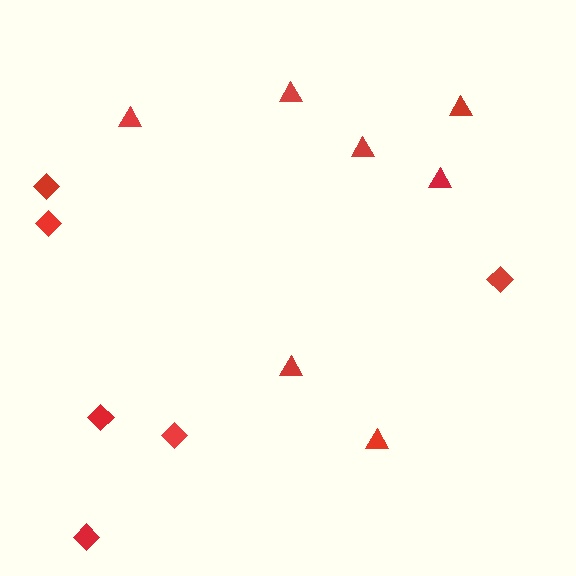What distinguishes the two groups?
There are 2 groups: one group of diamonds (6) and one group of triangles (7).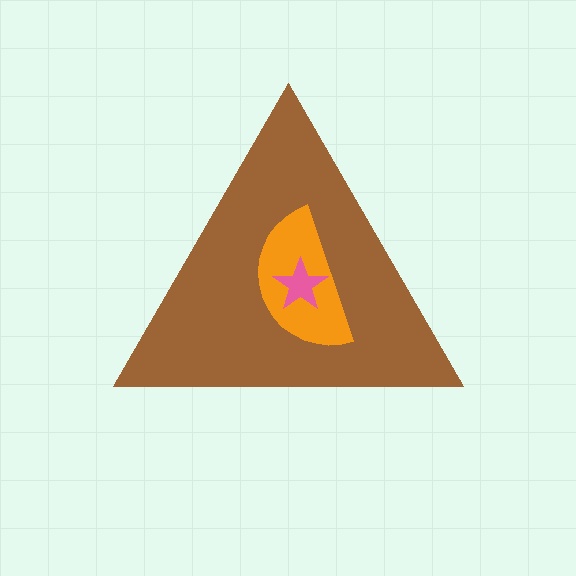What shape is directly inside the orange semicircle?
The pink star.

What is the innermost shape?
The pink star.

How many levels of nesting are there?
3.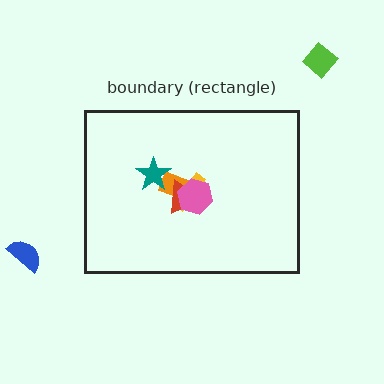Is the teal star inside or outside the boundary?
Inside.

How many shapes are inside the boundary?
5 inside, 2 outside.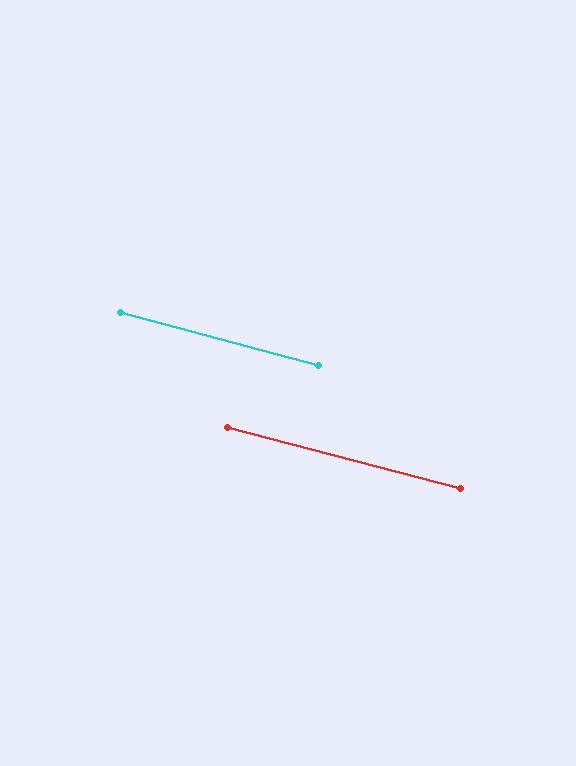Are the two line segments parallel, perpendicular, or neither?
Parallel — their directions differ by only 0.3°.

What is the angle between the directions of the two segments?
Approximately 0 degrees.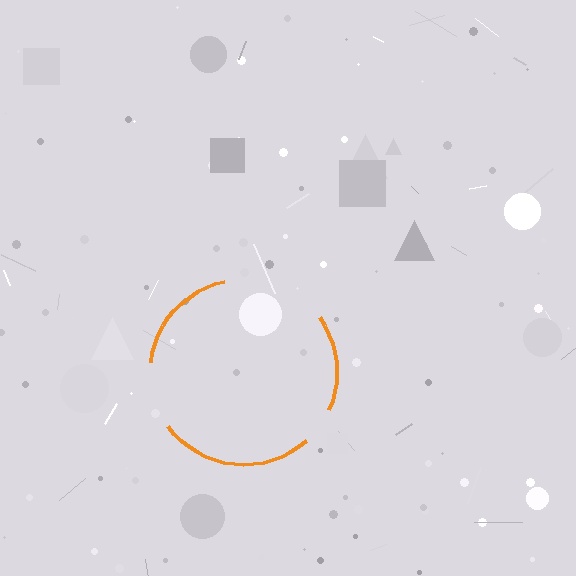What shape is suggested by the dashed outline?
The dashed outline suggests a circle.